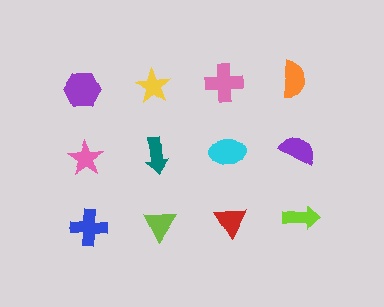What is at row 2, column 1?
A pink star.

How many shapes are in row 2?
4 shapes.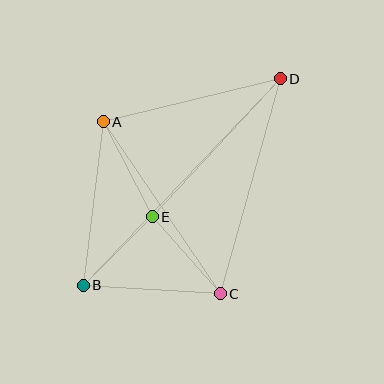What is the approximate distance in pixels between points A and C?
The distance between A and C is approximately 208 pixels.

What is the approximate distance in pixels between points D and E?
The distance between D and E is approximately 188 pixels.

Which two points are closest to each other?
Points B and E are closest to each other.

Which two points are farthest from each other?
Points B and D are farthest from each other.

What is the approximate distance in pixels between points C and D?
The distance between C and D is approximately 223 pixels.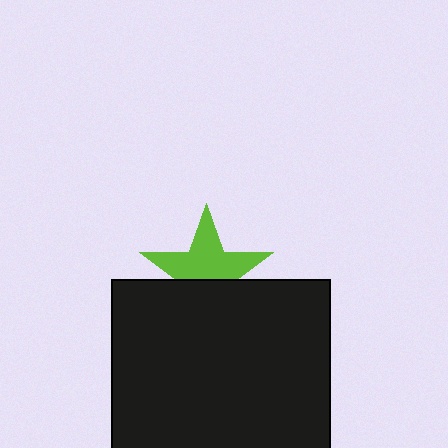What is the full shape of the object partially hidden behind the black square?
The partially hidden object is a lime star.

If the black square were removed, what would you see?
You would see the complete lime star.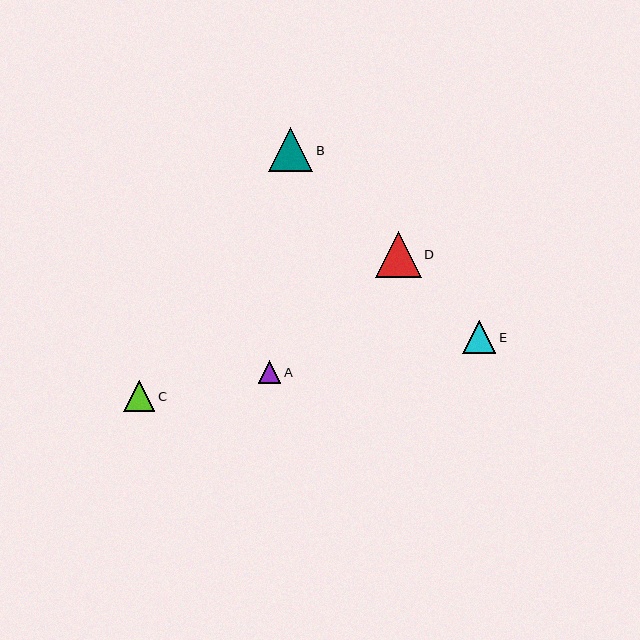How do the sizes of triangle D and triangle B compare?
Triangle D and triangle B are approximately the same size.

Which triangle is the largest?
Triangle D is the largest with a size of approximately 46 pixels.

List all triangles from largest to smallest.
From largest to smallest: D, B, E, C, A.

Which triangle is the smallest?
Triangle A is the smallest with a size of approximately 23 pixels.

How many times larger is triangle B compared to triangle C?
Triangle B is approximately 1.4 times the size of triangle C.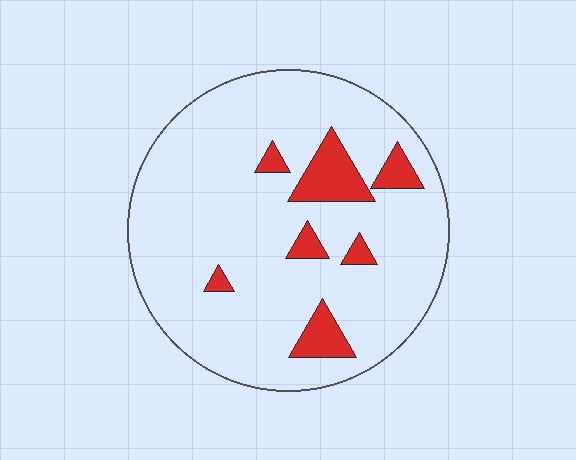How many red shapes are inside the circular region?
7.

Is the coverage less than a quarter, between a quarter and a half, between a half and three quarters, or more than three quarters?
Less than a quarter.